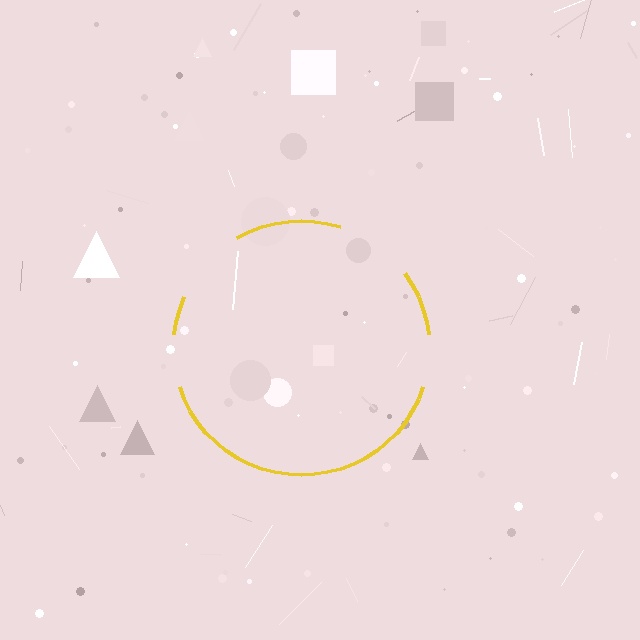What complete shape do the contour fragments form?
The contour fragments form a circle.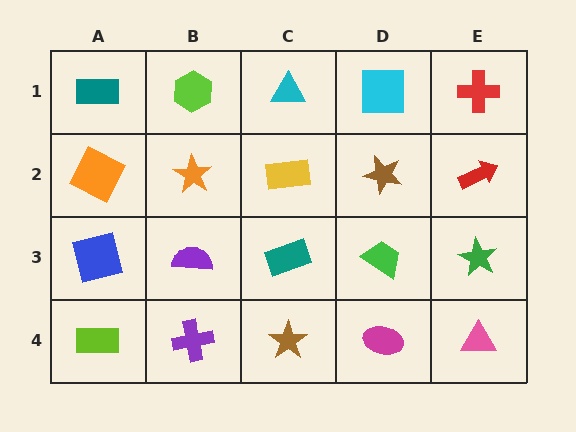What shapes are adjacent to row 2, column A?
A teal rectangle (row 1, column A), a blue square (row 3, column A), an orange star (row 2, column B).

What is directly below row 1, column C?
A yellow rectangle.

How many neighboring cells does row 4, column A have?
2.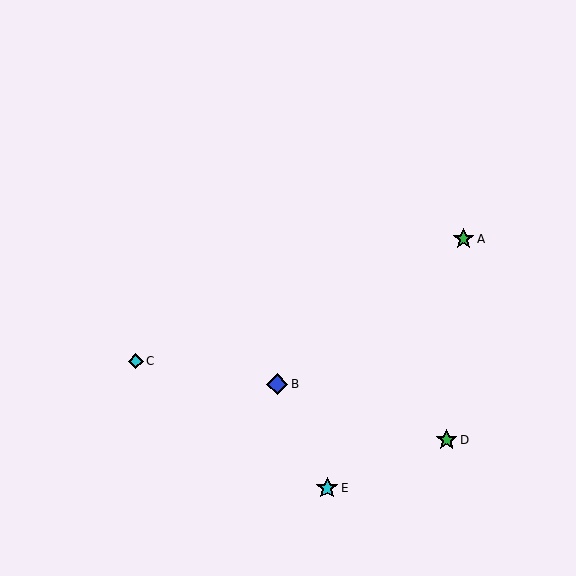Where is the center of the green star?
The center of the green star is at (464, 239).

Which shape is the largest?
The cyan star (labeled E) is the largest.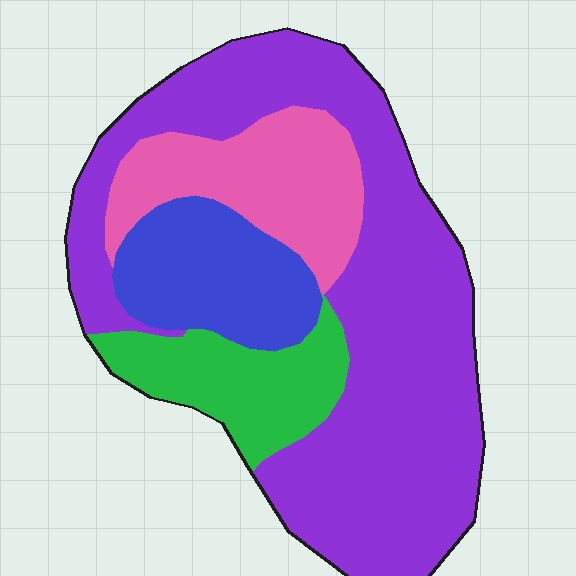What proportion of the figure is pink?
Pink covers 17% of the figure.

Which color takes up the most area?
Purple, at roughly 55%.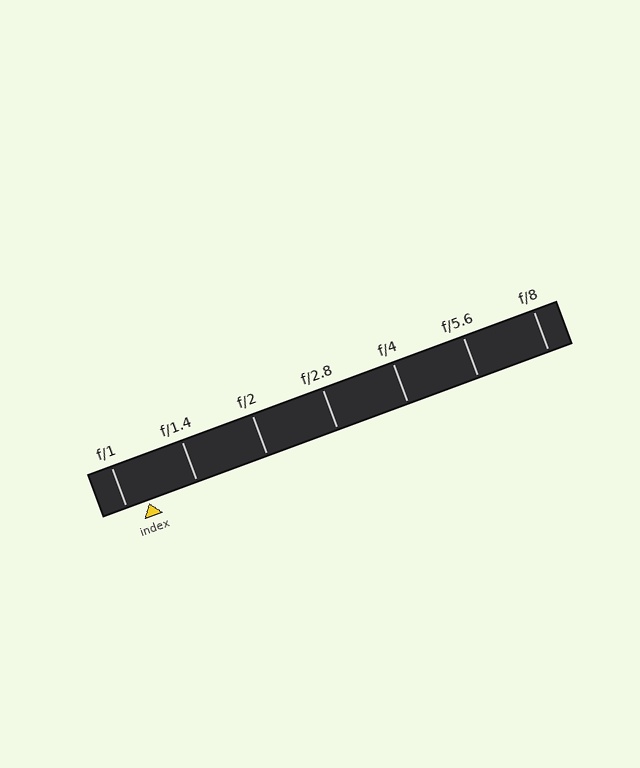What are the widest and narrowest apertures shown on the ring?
The widest aperture shown is f/1 and the narrowest is f/8.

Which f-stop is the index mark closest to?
The index mark is closest to f/1.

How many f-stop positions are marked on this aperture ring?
There are 7 f-stop positions marked.